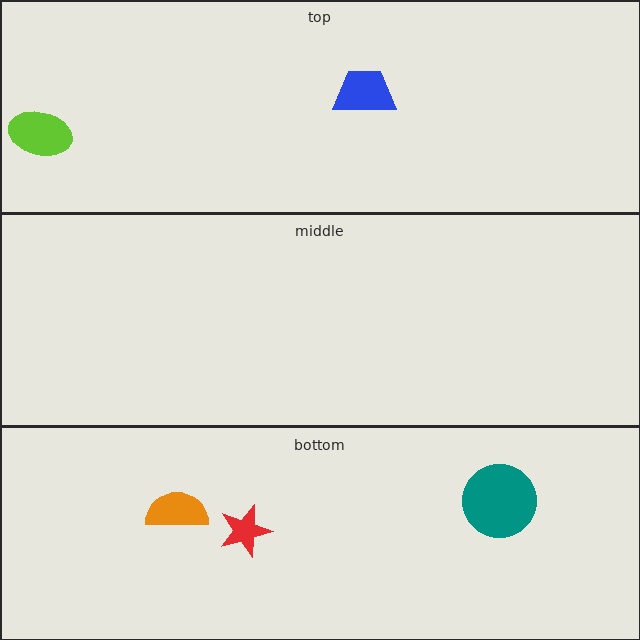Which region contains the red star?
The bottom region.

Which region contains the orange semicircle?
The bottom region.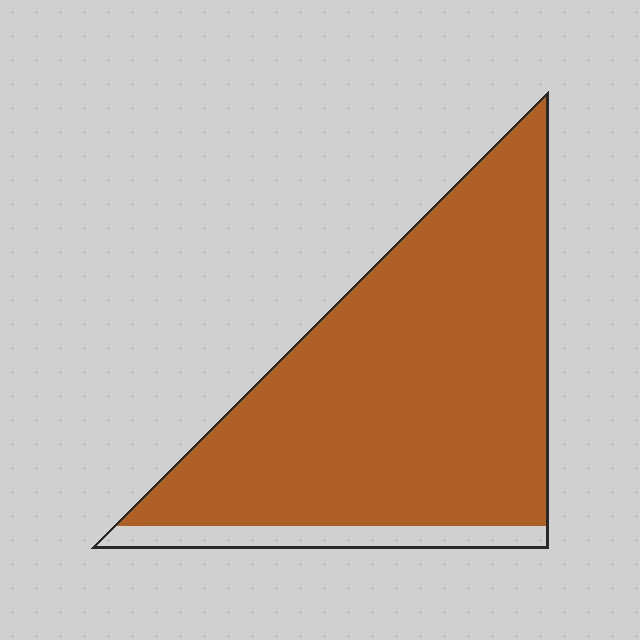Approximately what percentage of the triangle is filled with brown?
Approximately 90%.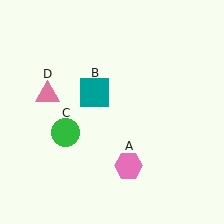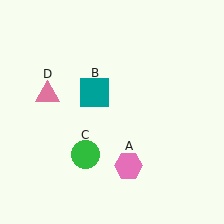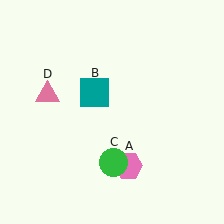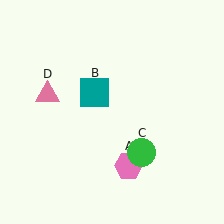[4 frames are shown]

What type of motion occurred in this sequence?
The green circle (object C) rotated counterclockwise around the center of the scene.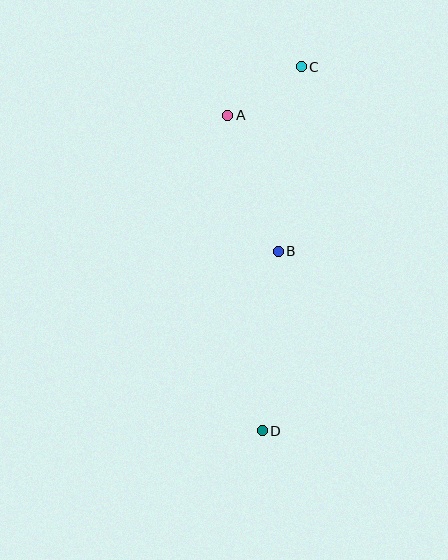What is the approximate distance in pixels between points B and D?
The distance between B and D is approximately 180 pixels.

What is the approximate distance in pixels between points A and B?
The distance between A and B is approximately 145 pixels.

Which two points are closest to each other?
Points A and C are closest to each other.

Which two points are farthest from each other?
Points C and D are farthest from each other.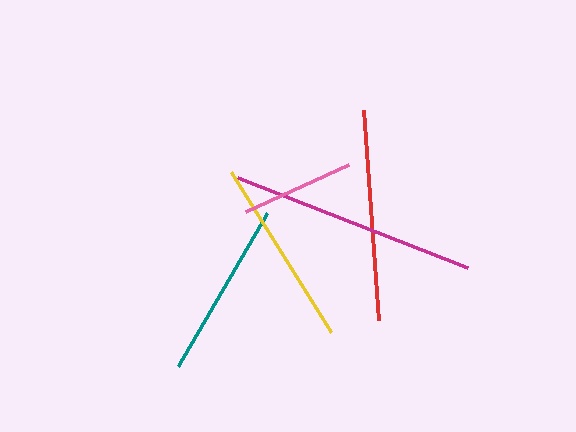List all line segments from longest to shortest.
From longest to shortest: magenta, red, yellow, teal, pink.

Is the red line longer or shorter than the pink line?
The red line is longer than the pink line.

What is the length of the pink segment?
The pink segment is approximately 113 pixels long.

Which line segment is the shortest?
The pink line is the shortest at approximately 113 pixels.